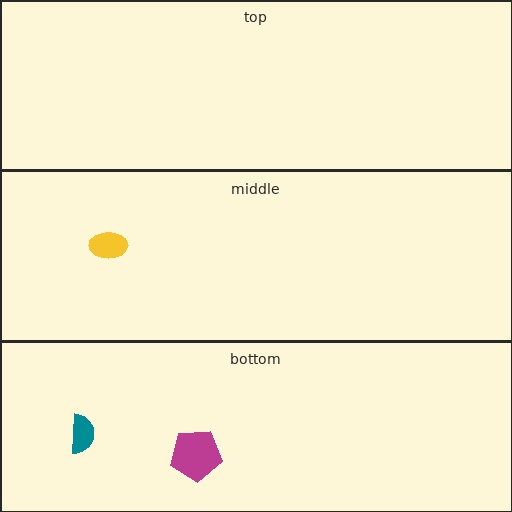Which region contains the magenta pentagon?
The bottom region.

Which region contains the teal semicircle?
The bottom region.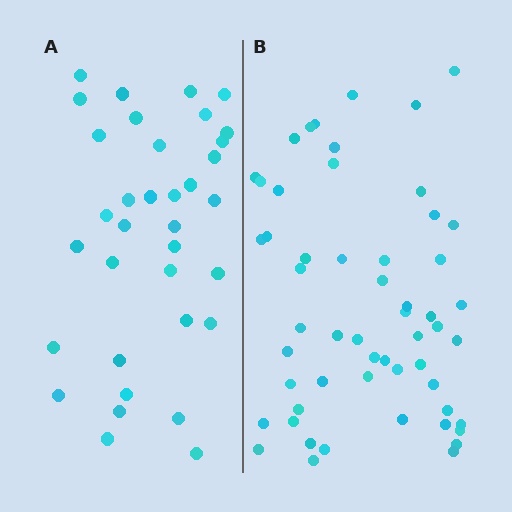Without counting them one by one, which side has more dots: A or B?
Region B (the right region) has more dots.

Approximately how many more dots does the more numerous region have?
Region B has approximately 20 more dots than region A.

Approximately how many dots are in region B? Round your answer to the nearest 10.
About 60 dots. (The exact count is 55, which rounds to 60.)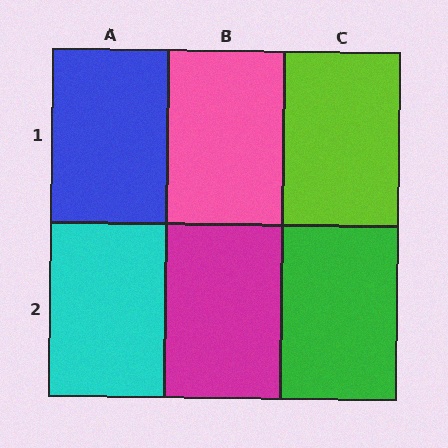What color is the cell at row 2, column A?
Cyan.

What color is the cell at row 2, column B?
Magenta.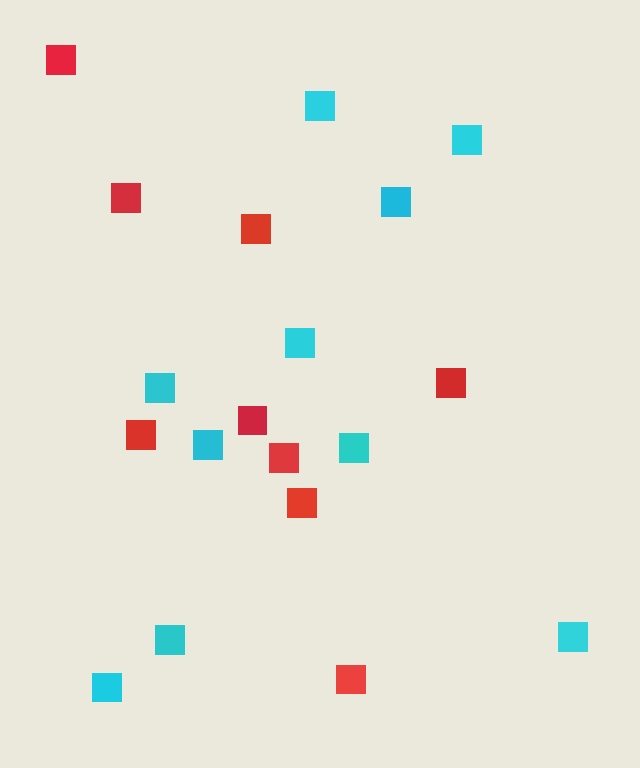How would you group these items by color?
There are 2 groups: one group of red squares (9) and one group of cyan squares (10).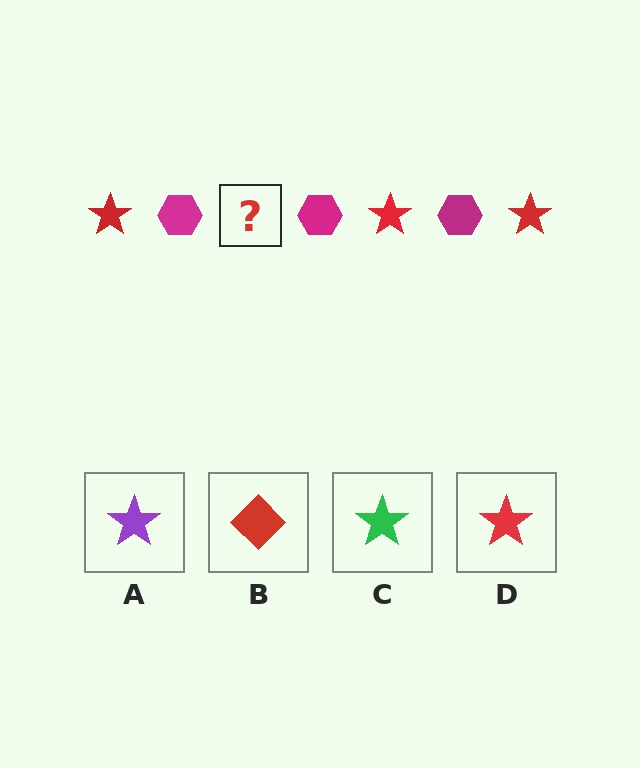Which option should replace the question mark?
Option D.